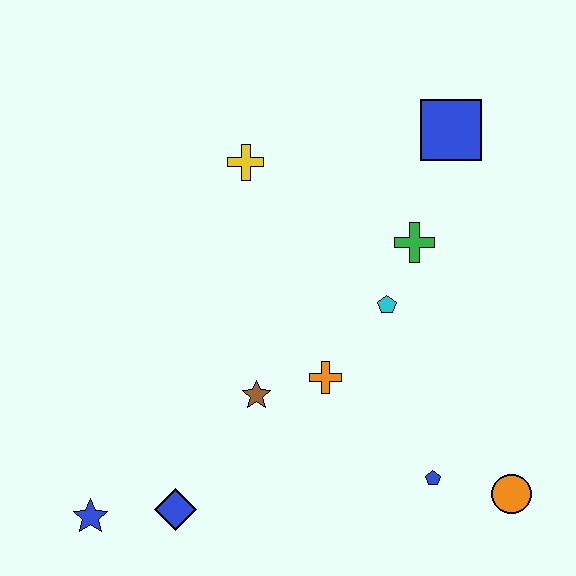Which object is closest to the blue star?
The blue diamond is closest to the blue star.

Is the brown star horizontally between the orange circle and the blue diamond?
Yes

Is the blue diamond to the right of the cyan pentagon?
No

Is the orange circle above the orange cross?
No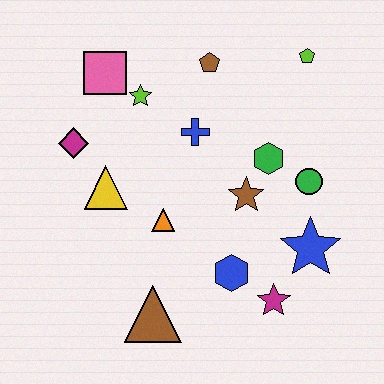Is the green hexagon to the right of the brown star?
Yes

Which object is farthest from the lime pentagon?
The brown triangle is farthest from the lime pentagon.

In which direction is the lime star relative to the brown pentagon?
The lime star is to the left of the brown pentagon.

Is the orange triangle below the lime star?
Yes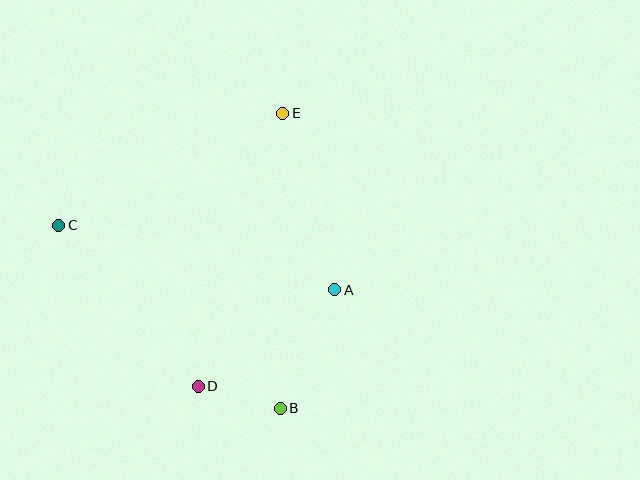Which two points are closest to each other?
Points B and D are closest to each other.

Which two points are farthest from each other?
Points B and E are farthest from each other.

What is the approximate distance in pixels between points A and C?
The distance between A and C is approximately 284 pixels.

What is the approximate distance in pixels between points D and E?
The distance between D and E is approximately 286 pixels.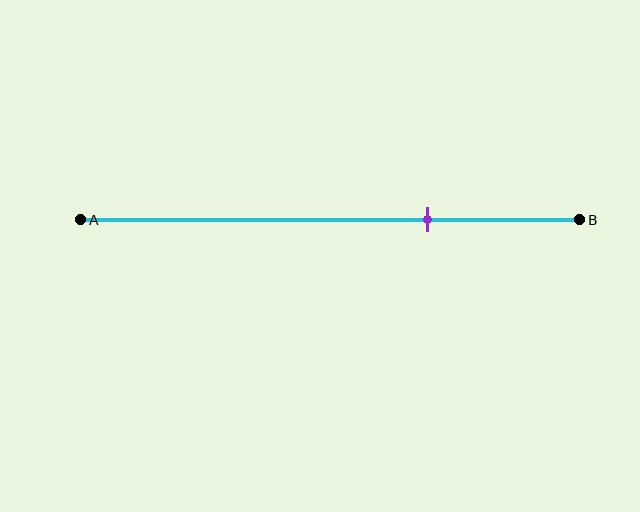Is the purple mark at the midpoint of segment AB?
No, the mark is at about 70% from A, not at the 50% midpoint.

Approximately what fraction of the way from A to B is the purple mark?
The purple mark is approximately 70% of the way from A to B.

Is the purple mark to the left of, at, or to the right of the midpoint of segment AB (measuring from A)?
The purple mark is to the right of the midpoint of segment AB.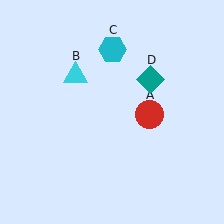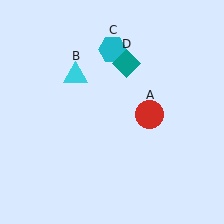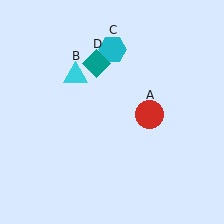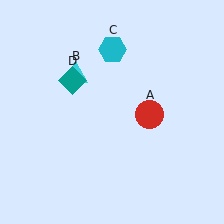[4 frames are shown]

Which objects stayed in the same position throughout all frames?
Red circle (object A) and cyan triangle (object B) and cyan hexagon (object C) remained stationary.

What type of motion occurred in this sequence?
The teal diamond (object D) rotated counterclockwise around the center of the scene.